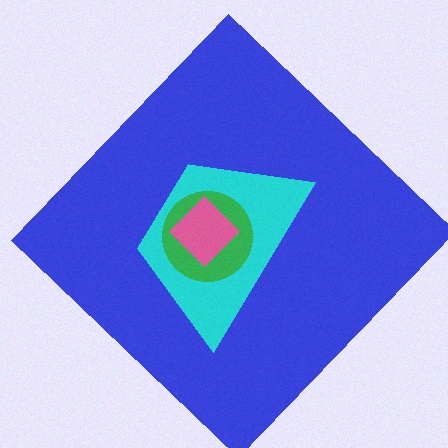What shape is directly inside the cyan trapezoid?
The green circle.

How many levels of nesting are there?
4.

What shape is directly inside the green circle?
The pink diamond.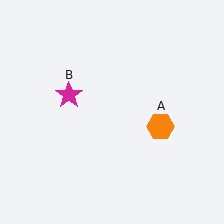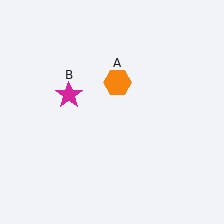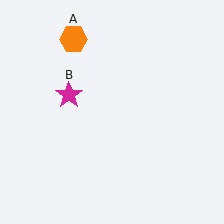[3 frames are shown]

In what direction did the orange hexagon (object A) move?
The orange hexagon (object A) moved up and to the left.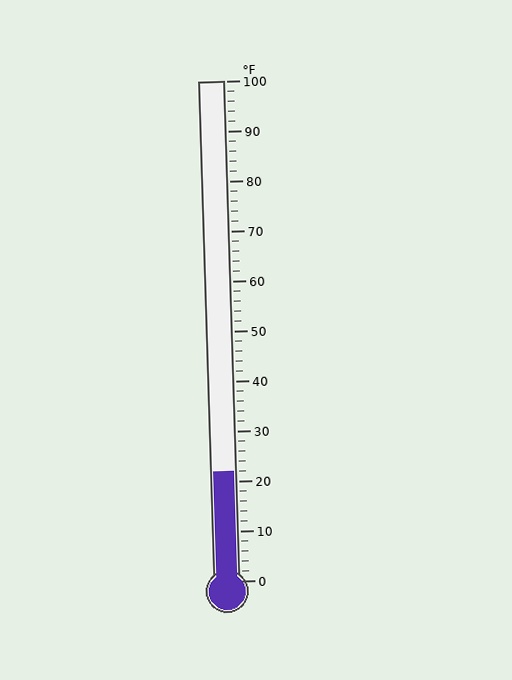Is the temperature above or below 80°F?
The temperature is below 80°F.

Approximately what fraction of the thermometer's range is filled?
The thermometer is filled to approximately 20% of its range.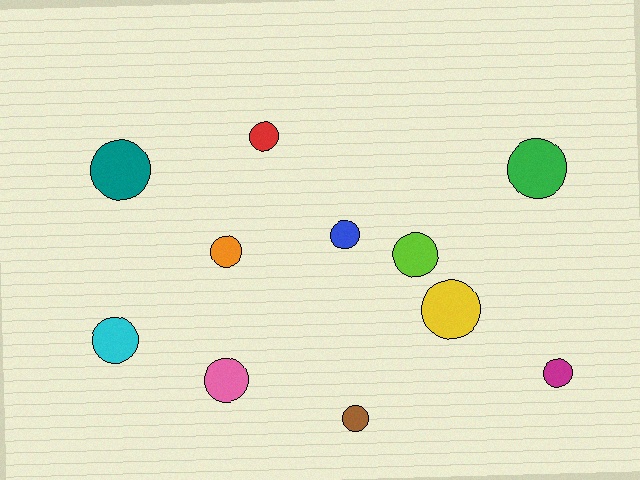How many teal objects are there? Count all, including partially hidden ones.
There is 1 teal object.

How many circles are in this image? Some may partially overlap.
There are 11 circles.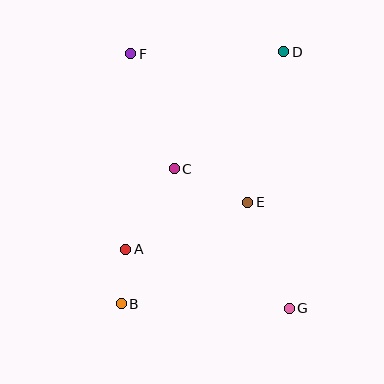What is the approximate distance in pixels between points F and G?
The distance between F and G is approximately 300 pixels.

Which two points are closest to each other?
Points A and B are closest to each other.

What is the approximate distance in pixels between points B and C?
The distance between B and C is approximately 145 pixels.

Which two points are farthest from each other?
Points B and D are farthest from each other.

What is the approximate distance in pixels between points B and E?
The distance between B and E is approximately 162 pixels.